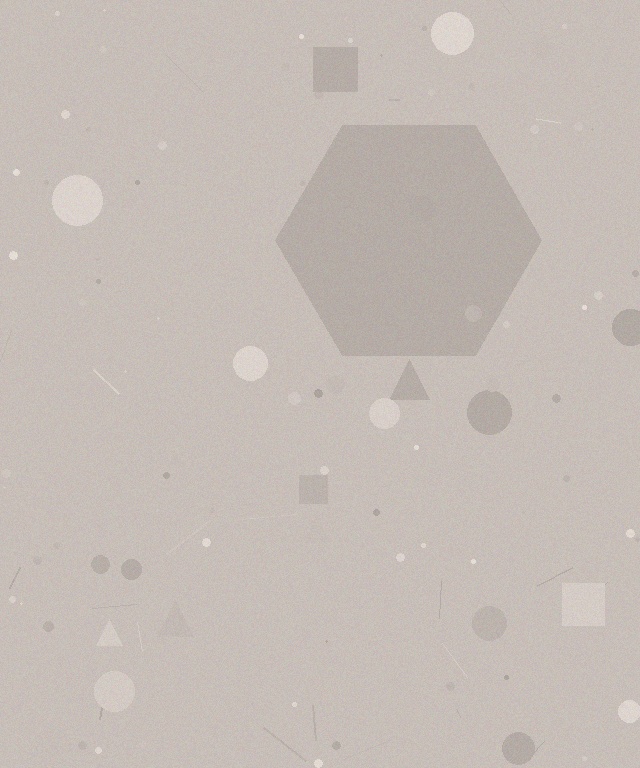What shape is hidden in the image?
A hexagon is hidden in the image.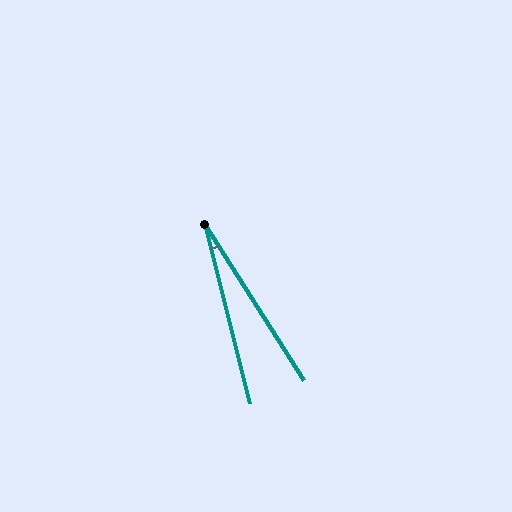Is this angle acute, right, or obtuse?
It is acute.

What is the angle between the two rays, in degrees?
Approximately 18 degrees.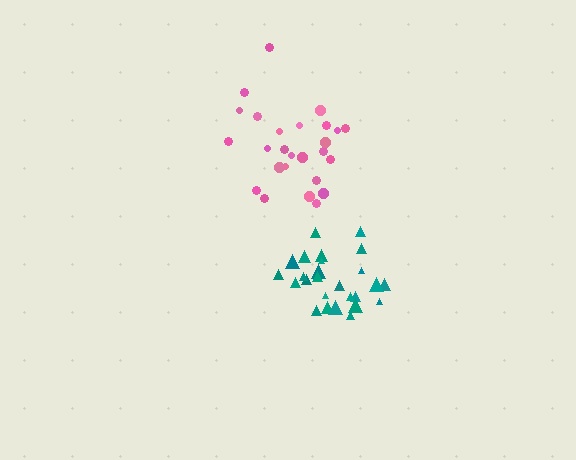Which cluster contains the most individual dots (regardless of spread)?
Teal (27).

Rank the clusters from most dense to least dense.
teal, pink.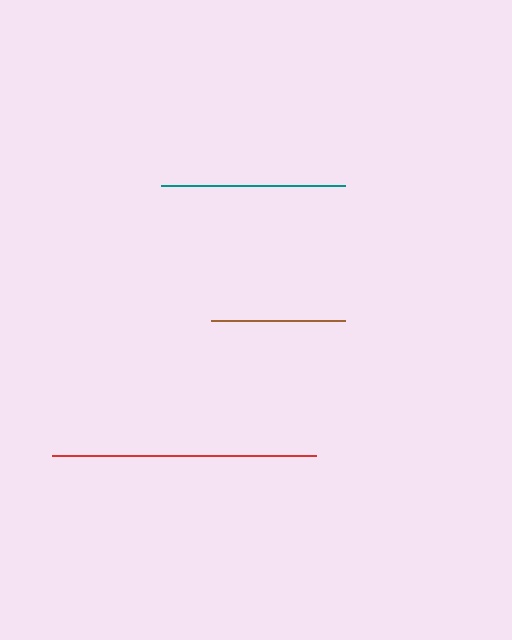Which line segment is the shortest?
The brown line is the shortest at approximately 134 pixels.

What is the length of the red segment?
The red segment is approximately 264 pixels long.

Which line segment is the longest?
The red line is the longest at approximately 264 pixels.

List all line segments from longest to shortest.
From longest to shortest: red, teal, brown.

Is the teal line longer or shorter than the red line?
The red line is longer than the teal line.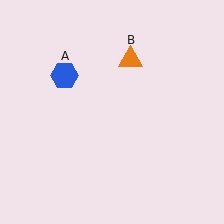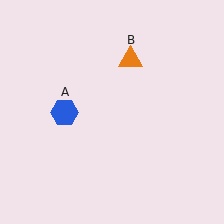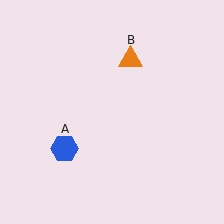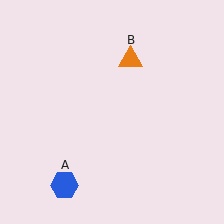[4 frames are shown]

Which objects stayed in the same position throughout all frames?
Orange triangle (object B) remained stationary.